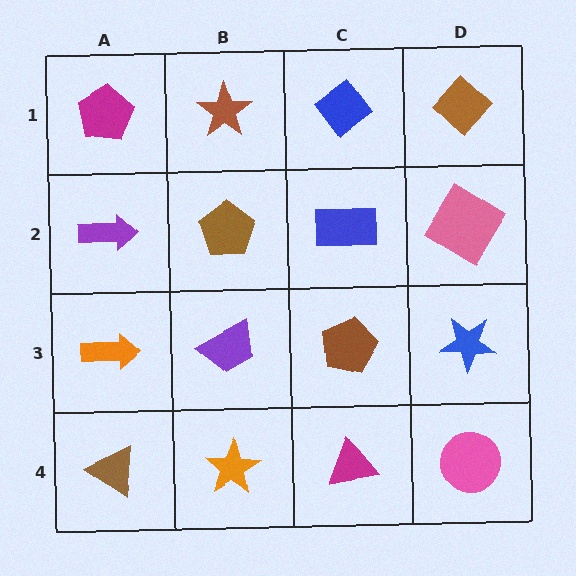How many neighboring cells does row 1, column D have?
2.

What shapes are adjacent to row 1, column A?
A purple arrow (row 2, column A), a brown star (row 1, column B).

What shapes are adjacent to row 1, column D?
A pink diamond (row 2, column D), a blue diamond (row 1, column C).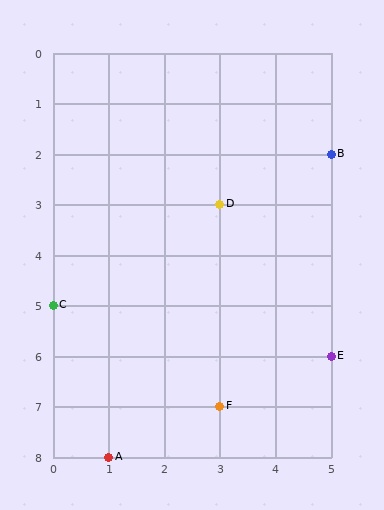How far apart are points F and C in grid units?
Points F and C are 3 columns and 2 rows apart (about 3.6 grid units diagonally).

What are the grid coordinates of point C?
Point C is at grid coordinates (0, 5).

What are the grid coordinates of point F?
Point F is at grid coordinates (3, 7).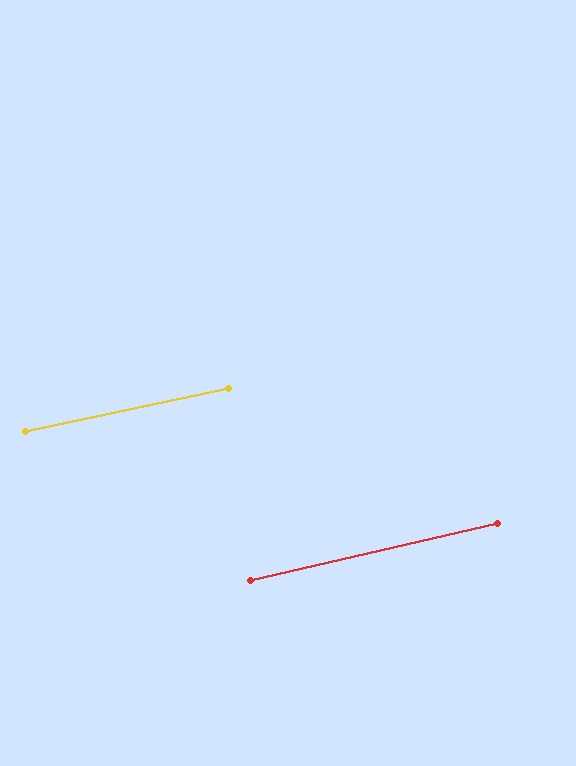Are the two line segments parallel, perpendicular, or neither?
Parallel — their directions differ by only 0.9°.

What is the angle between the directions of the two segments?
Approximately 1 degree.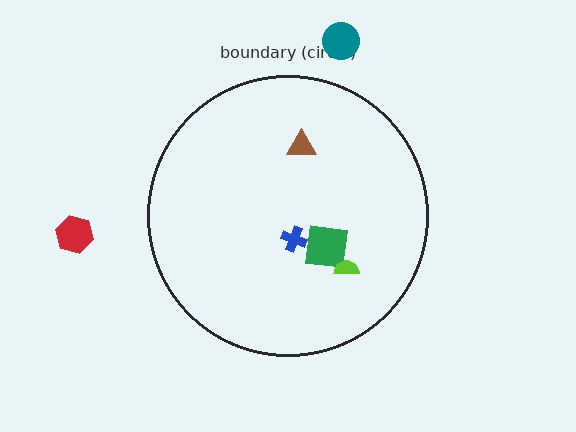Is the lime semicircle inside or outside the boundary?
Inside.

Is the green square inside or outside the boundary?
Inside.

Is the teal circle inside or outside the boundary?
Outside.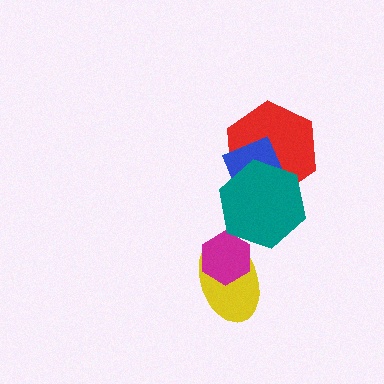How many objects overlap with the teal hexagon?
3 objects overlap with the teal hexagon.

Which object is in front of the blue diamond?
The teal hexagon is in front of the blue diamond.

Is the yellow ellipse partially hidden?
Yes, it is partially covered by another shape.